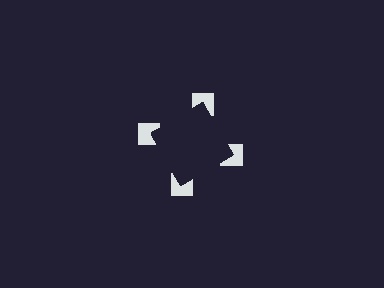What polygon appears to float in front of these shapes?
An illusory square — its edges are inferred from the aligned wedge cuts in the notched squares, not physically drawn.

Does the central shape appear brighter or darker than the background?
It typically appears slightly darker than the background, even though no actual brightness change is drawn.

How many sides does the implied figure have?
4 sides.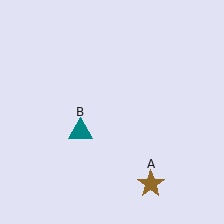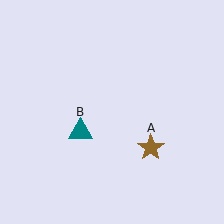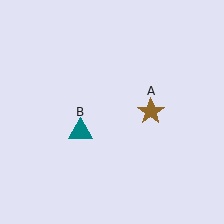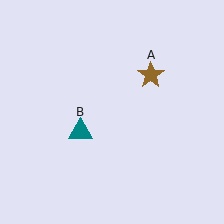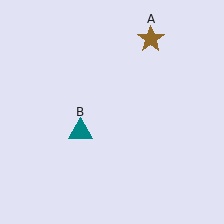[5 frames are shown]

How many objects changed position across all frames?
1 object changed position: brown star (object A).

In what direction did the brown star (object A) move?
The brown star (object A) moved up.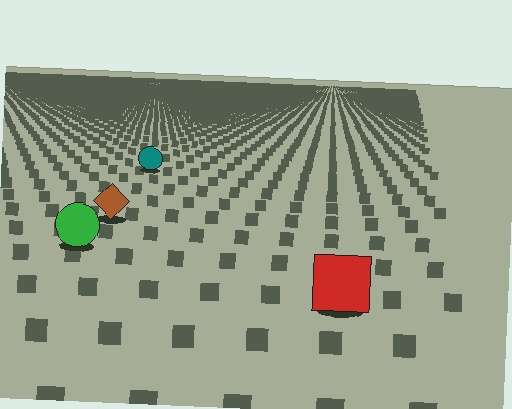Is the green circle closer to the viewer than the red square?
No. The red square is closer — you can tell from the texture gradient: the ground texture is coarser near it.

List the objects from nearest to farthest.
From nearest to farthest: the red square, the green circle, the brown diamond, the teal circle.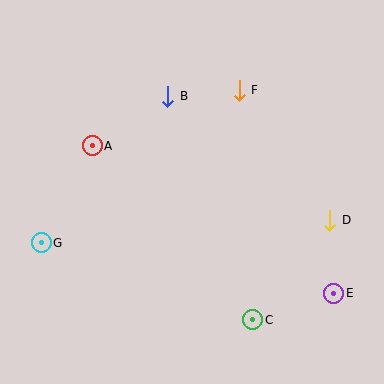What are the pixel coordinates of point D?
Point D is at (330, 220).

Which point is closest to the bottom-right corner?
Point E is closest to the bottom-right corner.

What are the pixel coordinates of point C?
Point C is at (253, 320).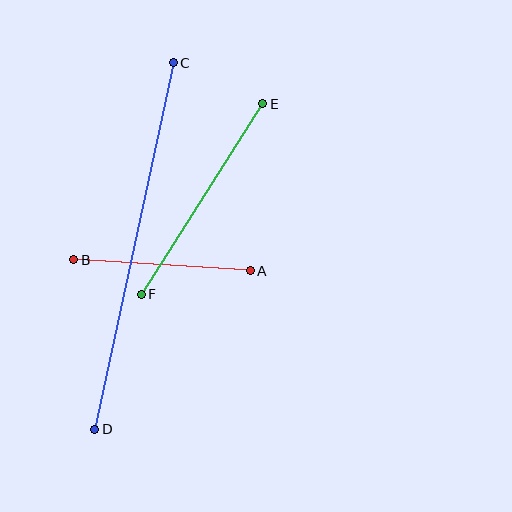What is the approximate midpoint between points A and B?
The midpoint is at approximately (162, 265) pixels.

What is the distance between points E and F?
The distance is approximately 226 pixels.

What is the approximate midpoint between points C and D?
The midpoint is at approximately (134, 246) pixels.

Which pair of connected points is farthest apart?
Points C and D are farthest apart.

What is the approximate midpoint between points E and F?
The midpoint is at approximately (202, 199) pixels.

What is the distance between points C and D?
The distance is approximately 375 pixels.